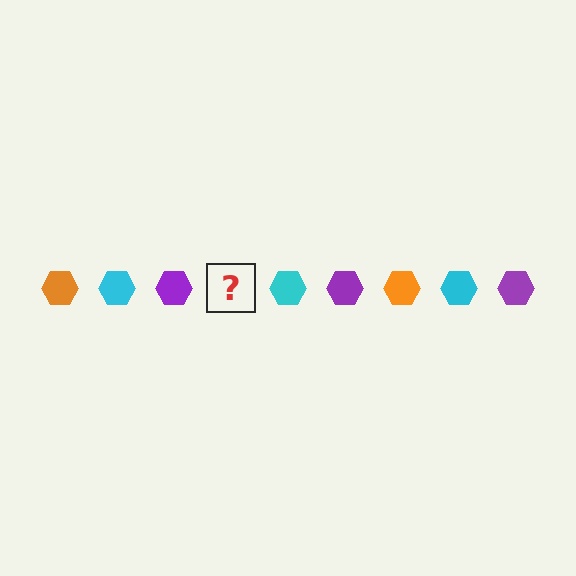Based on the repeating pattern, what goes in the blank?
The blank should be an orange hexagon.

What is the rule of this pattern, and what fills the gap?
The rule is that the pattern cycles through orange, cyan, purple hexagons. The gap should be filled with an orange hexagon.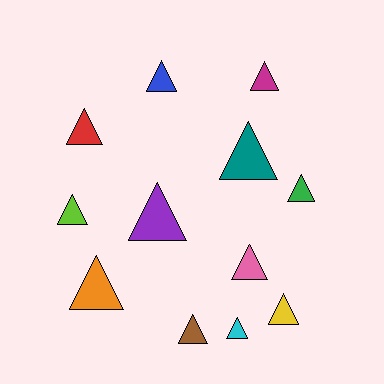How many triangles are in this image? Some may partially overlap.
There are 12 triangles.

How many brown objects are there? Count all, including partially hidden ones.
There is 1 brown object.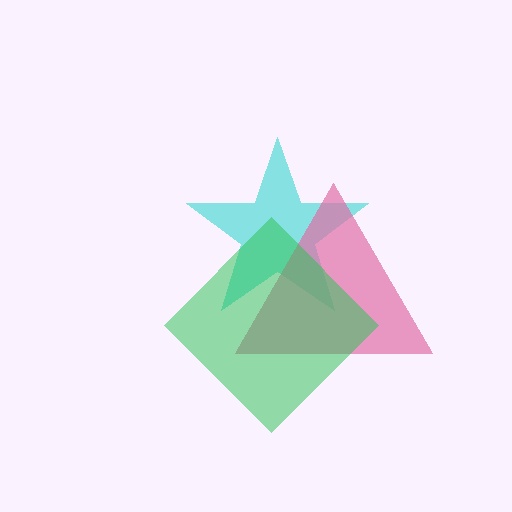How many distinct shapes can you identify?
There are 3 distinct shapes: a cyan star, a pink triangle, a green diamond.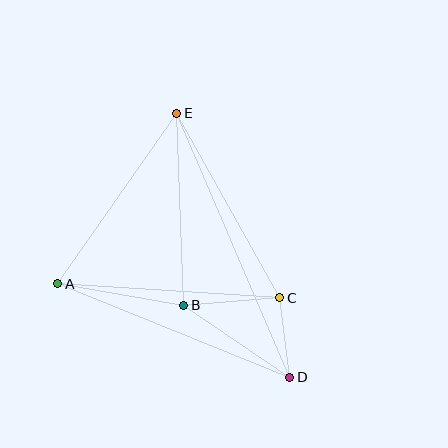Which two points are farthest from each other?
Points D and E are farthest from each other.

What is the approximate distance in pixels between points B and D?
The distance between B and D is approximately 128 pixels.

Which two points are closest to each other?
Points C and D are closest to each other.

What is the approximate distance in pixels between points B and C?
The distance between B and C is approximately 96 pixels.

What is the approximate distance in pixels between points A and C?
The distance between A and C is approximately 223 pixels.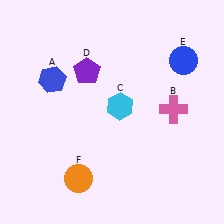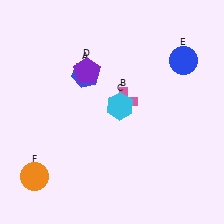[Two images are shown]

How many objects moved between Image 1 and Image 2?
3 objects moved between the two images.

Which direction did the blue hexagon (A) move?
The blue hexagon (A) moved right.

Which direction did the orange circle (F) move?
The orange circle (F) moved left.